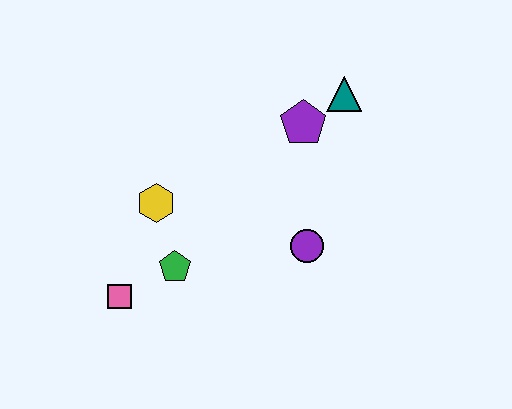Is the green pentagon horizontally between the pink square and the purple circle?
Yes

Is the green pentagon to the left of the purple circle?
Yes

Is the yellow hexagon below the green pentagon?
No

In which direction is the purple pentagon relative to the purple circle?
The purple pentagon is above the purple circle.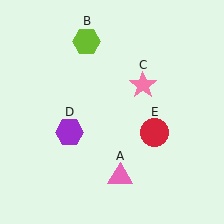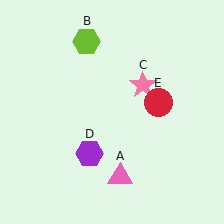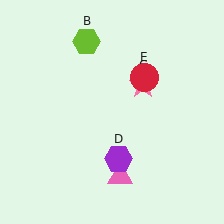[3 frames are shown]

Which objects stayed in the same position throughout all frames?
Pink triangle (object A) and lime hexagon (object B) and pink star (object C) remained stationary.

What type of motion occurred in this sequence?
The purple hexagon (object D), red circle (object E) rotated counterclockwise around the center of the scene.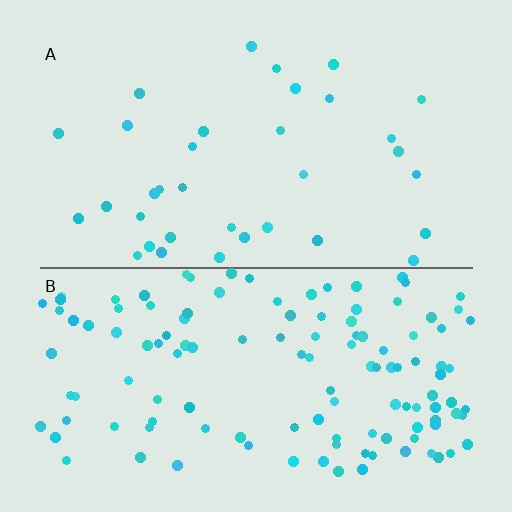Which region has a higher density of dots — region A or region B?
B (the bottom).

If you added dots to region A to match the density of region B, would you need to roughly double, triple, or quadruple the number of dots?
Approximately quadruple.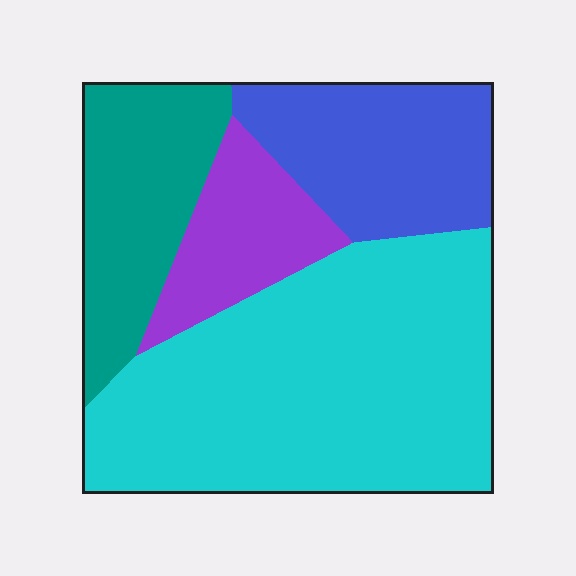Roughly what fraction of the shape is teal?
Teal covers about 20% of the shape.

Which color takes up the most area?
Cyan, at roughly 50%.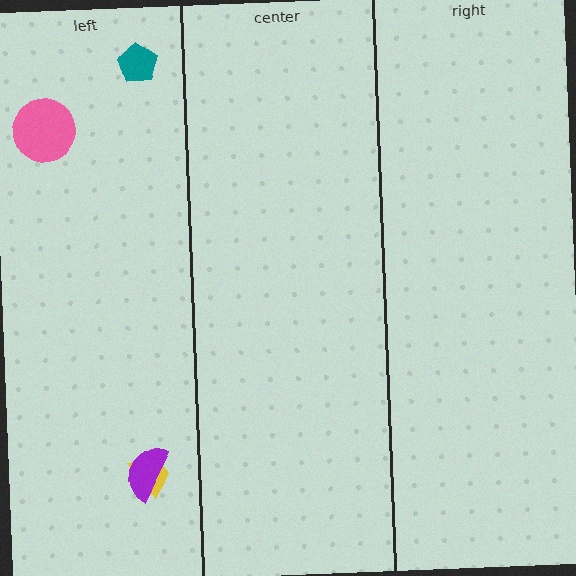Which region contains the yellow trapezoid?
The left region.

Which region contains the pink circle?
The left region.